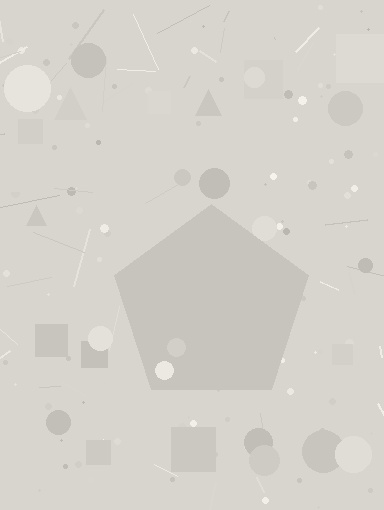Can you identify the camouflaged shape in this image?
The camouflaged shape is a pentagon.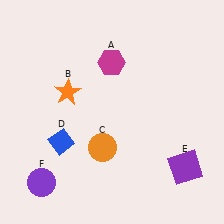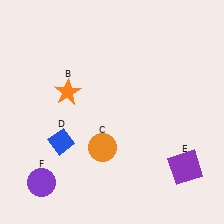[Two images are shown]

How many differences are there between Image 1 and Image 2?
There is 1 difference between the two images.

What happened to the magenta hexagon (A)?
The magenta hexagon (A) was removed in Image 2. It was in the top-left area of Image 1.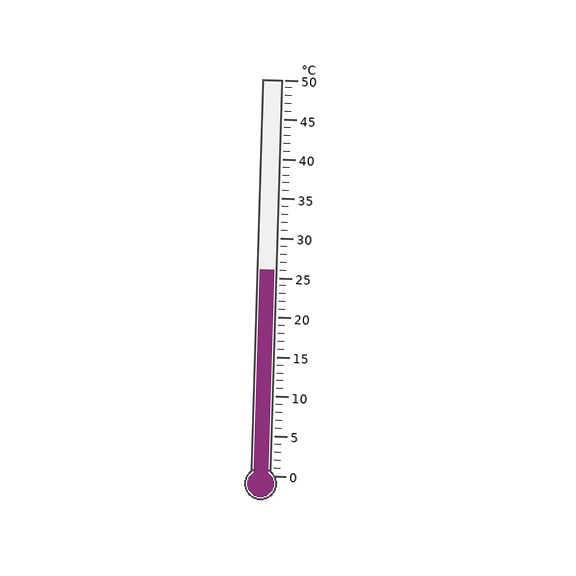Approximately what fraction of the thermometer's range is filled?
The thermometer is filled to approximately 50% of its range.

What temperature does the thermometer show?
The thermometer shows approximately 26°C.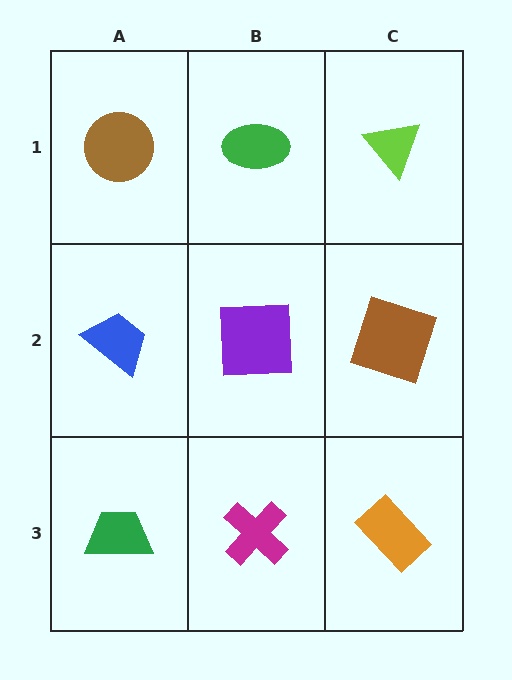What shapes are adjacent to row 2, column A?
A brown circle (row 1, column A), a green trapezoid (row 3, column A), a purple square (row 2, column B).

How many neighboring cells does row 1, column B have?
3.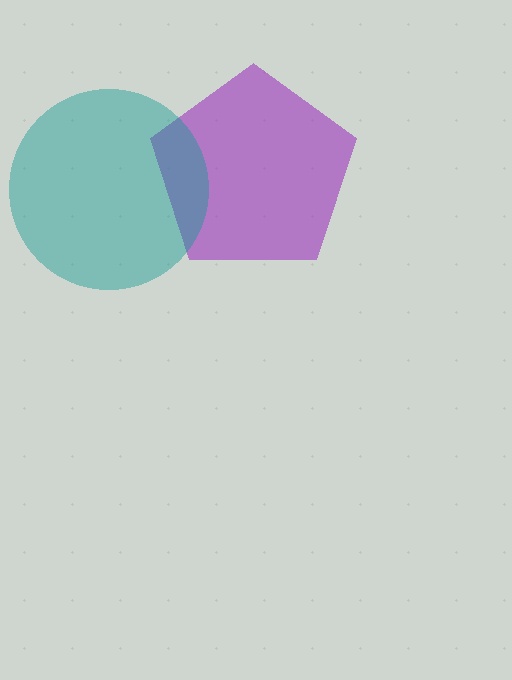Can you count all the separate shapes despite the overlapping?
Yes, there are 2 separate shapes.